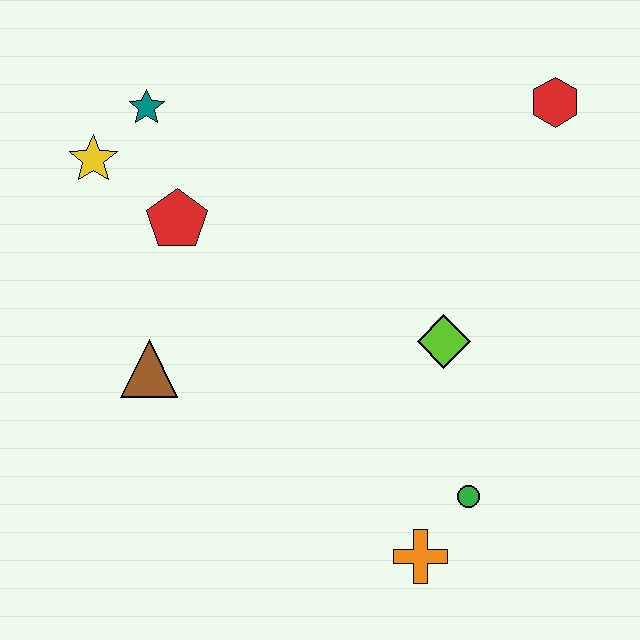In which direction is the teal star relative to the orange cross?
The teal star is above the orange cross.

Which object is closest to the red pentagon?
The yellow star is closest to the red pentagon.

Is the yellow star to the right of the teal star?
No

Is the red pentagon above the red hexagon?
No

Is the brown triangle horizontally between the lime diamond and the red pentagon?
No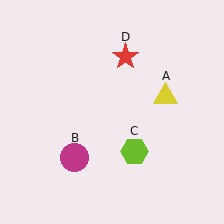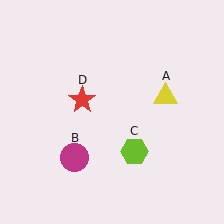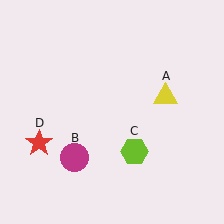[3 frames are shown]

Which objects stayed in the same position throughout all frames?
Yellow triangle (object A) and magenta circle (object B) and lime hexagon (object C) remained stationary.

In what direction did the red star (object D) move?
The red star (object D) moved down and to the left.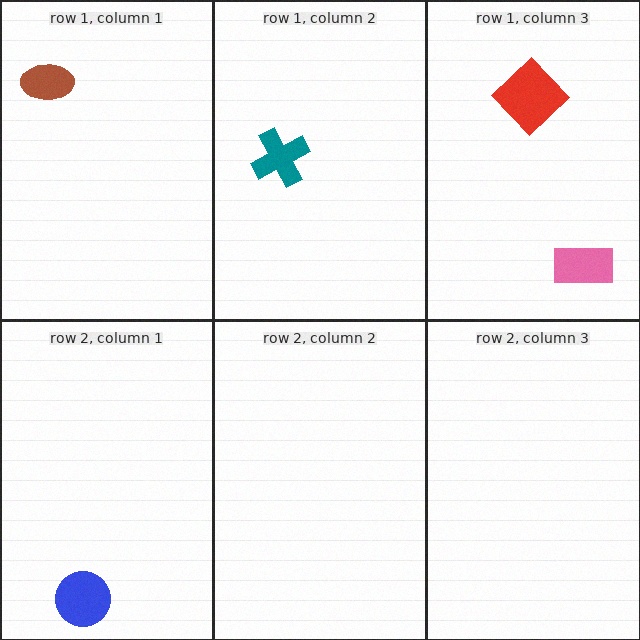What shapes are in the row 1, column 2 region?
The teal cross.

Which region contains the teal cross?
The row 1, column 2 region.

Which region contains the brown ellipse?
The row 1, column 1 region.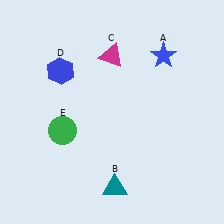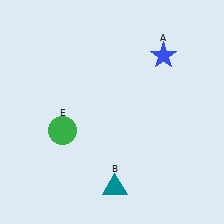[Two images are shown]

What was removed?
The blue hexagon (D), the magenta triangle (C) were removed in Image 2.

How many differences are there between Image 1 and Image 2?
There are 2 differences between the two images.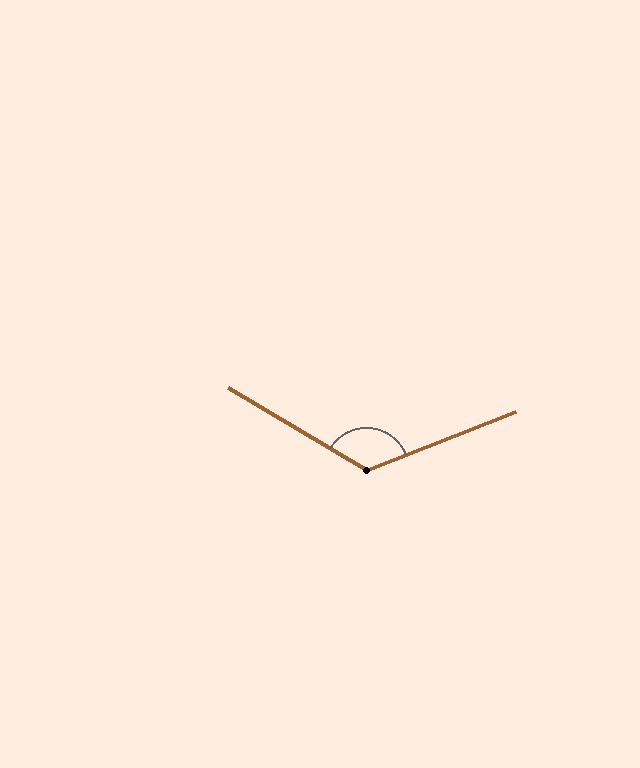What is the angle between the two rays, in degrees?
Approximately 128 degrees.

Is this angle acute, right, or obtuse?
It is obtuse.